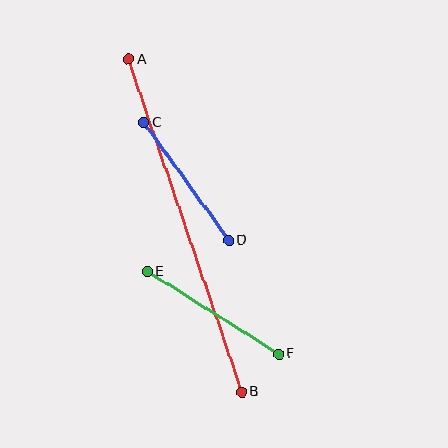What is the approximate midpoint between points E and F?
The midpoint is at approximately (213, 313) pixels.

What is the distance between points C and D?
The distance is approximately 145 pixels.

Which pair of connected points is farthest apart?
Points A and B are farthest apart.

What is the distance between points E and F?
The distance is approximately 155 pixels.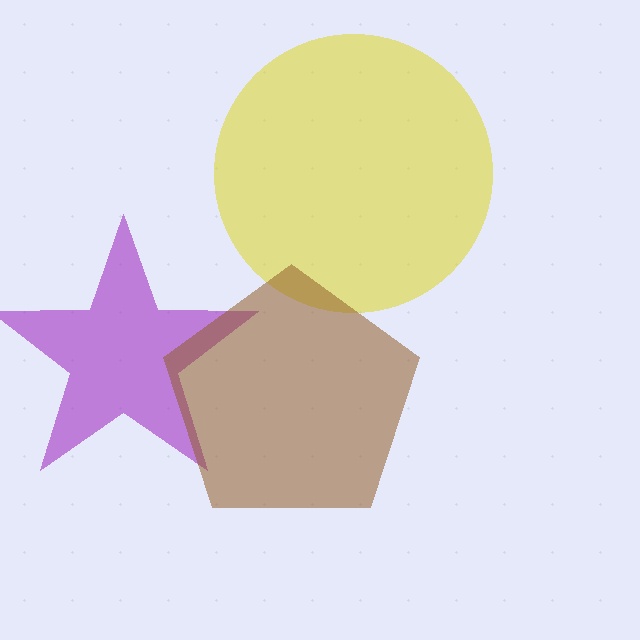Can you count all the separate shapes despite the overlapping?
Yes, there are 3 separate shapes.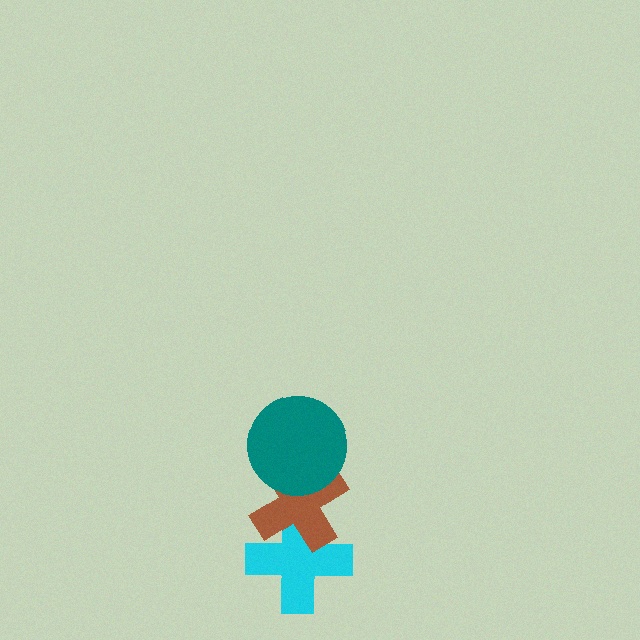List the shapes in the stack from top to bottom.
From top to bottom: the teal circle, the brown cross, the cyan cross.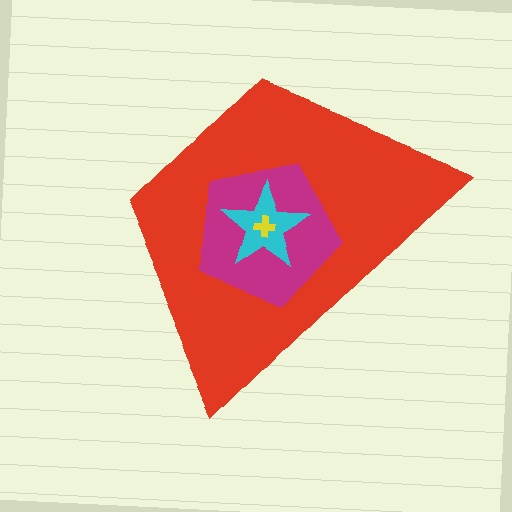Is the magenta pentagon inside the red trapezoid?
Yes.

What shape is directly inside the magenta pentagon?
The cyan star.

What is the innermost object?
The yellow cross.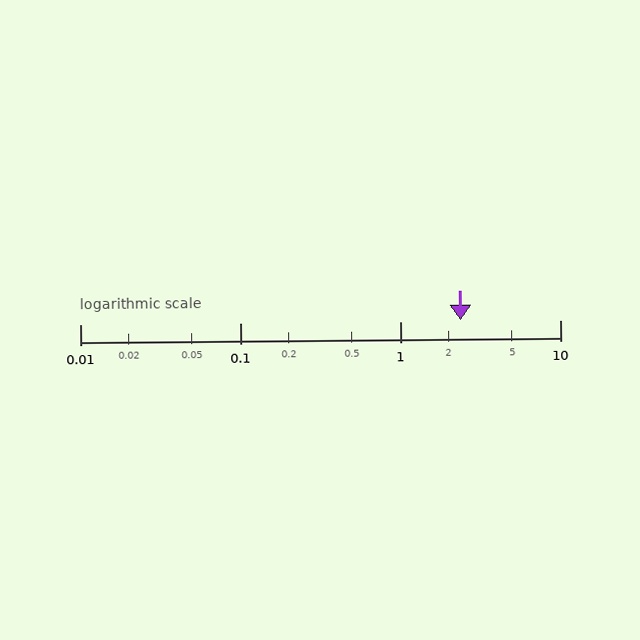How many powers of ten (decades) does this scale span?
The scale spans 3 decades, from 0.01 to 10.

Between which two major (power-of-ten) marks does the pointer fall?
The pointer is between 1 and 10.